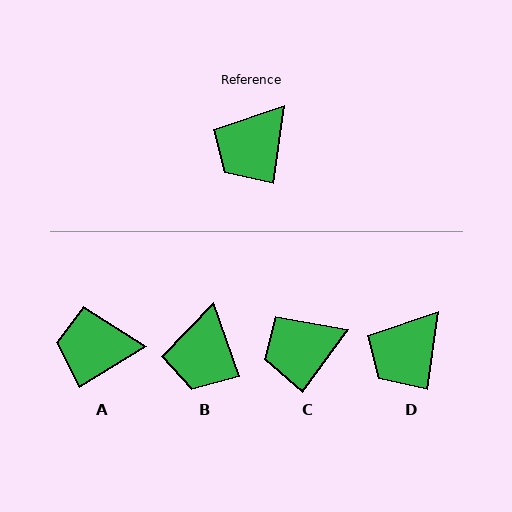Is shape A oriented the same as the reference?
No, it is off by about 51 degrees.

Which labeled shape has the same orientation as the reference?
D.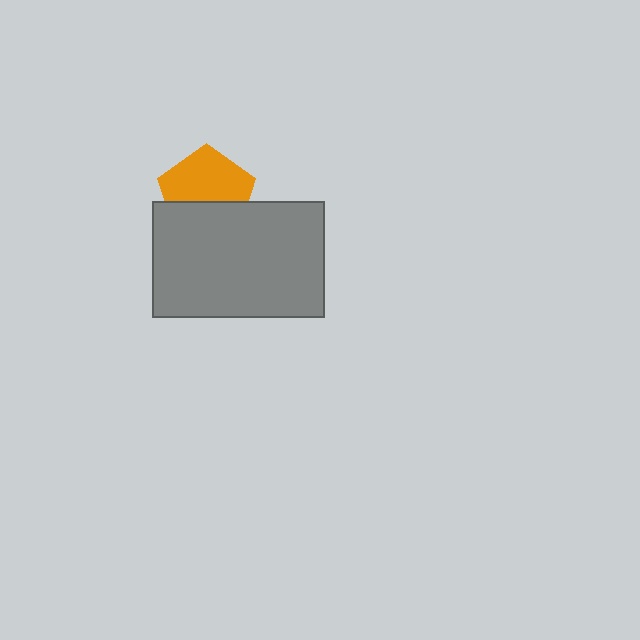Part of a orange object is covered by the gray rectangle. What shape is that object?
It is a pentagon.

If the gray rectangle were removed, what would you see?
You would see the complete orange pentagon.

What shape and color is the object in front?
The object in front is a gray rectangle.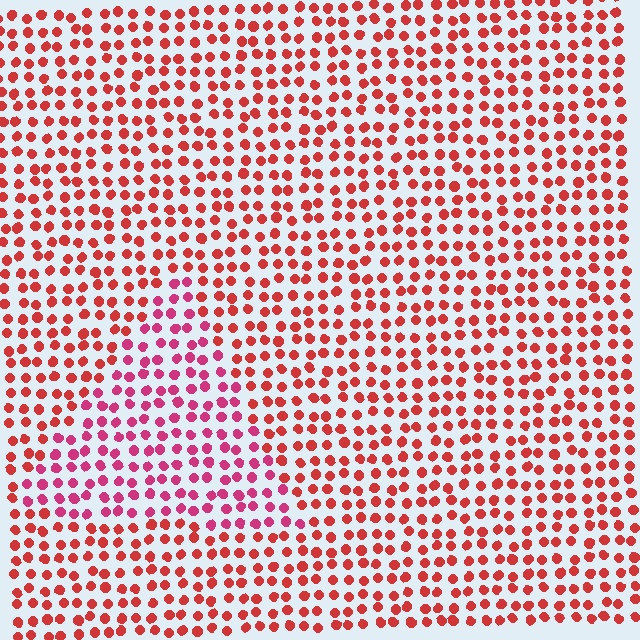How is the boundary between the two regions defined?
The boundary is defined purely by a slight shift in hue (about 28 degrees). Spacing, size, and orientation are identical on both sides.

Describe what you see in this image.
The image is filled with small red elements in a uniform arrangement. A triangle-shaped region is visible where the elements are tinted to a slightly different hue, forming a subtle color boundary.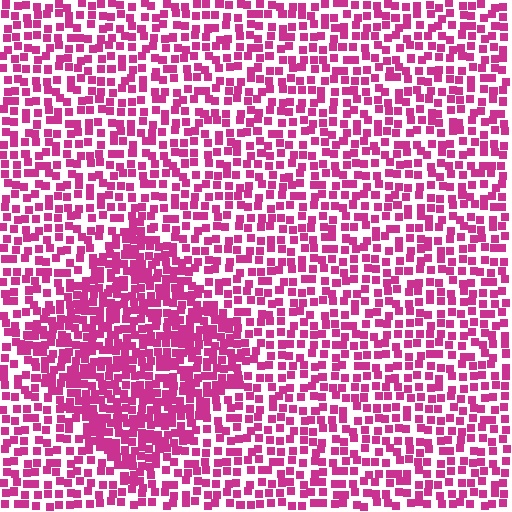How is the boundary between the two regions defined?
The boundary is defined by a change in element density (approximately 1.7x ratio). All elements are the same color, size, and shape.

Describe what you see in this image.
The image contains small magenta elements arranged at two different densities. A diamond-shaped region is visible where the elements are more densely packed than the surrounding area.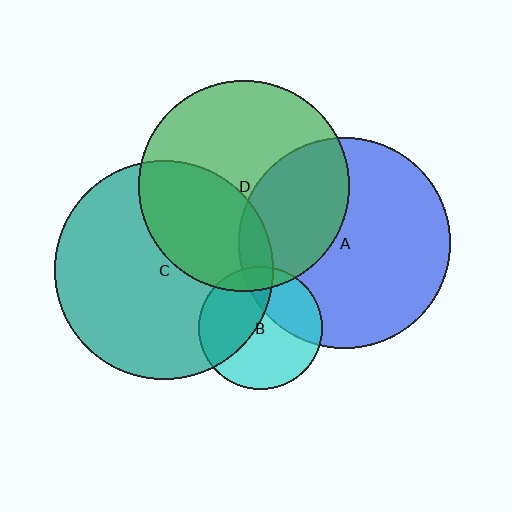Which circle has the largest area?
Circle C (teal).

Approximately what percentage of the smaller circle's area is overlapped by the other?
Approximately 10%.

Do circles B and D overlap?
Yes.